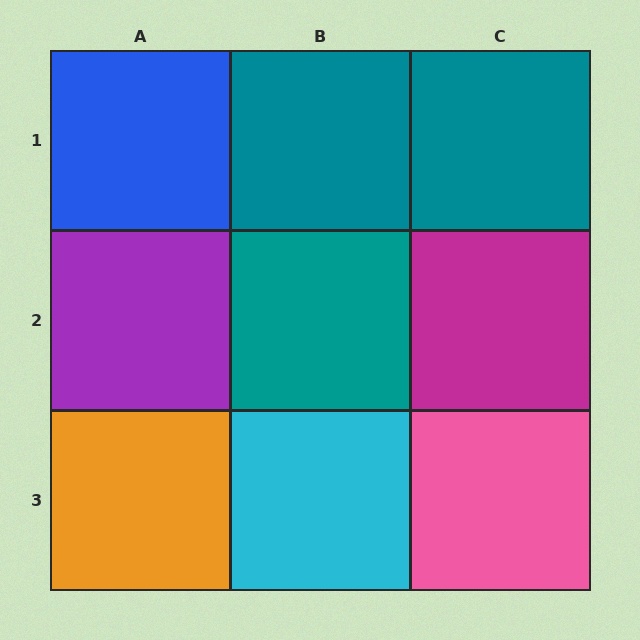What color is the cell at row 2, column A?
Purple.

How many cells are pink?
1 cell is pink.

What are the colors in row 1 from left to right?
Blue, teal, teal.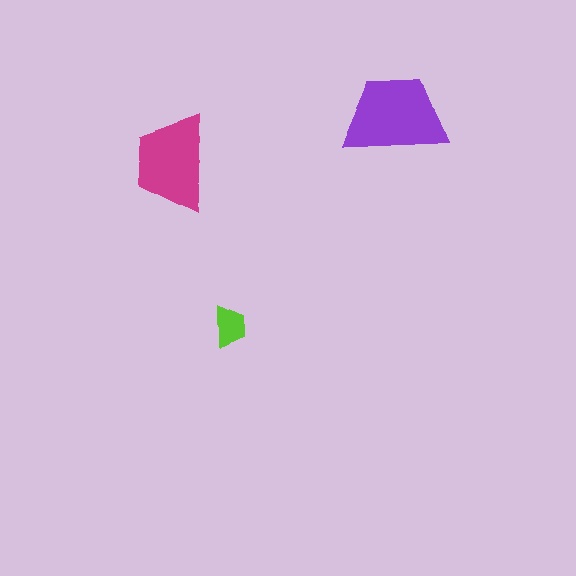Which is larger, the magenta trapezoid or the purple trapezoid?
The purple one.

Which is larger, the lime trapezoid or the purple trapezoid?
The purple one.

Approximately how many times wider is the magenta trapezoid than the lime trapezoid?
About 2.5 times wider.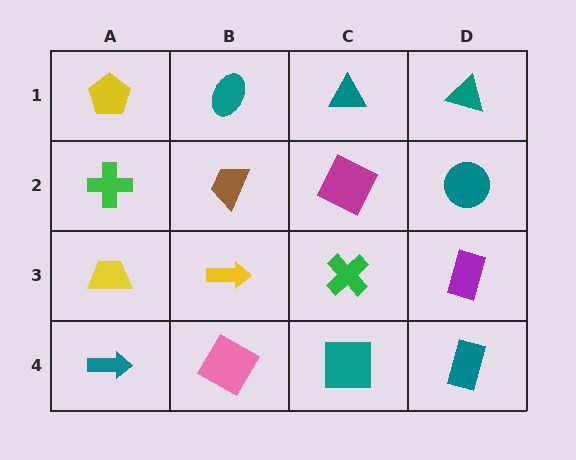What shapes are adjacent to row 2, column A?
A yellow pentagon (row 1, column A), a yellow trapezoid (row 3, column A), a brown trapezoid (row 2, column B).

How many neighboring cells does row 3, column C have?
4.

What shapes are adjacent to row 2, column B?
A teal ellipse (row 1, column B), a yellow arrow (row 3, column B), a green cross (row 2, column A), a magenta square (row 2, column C).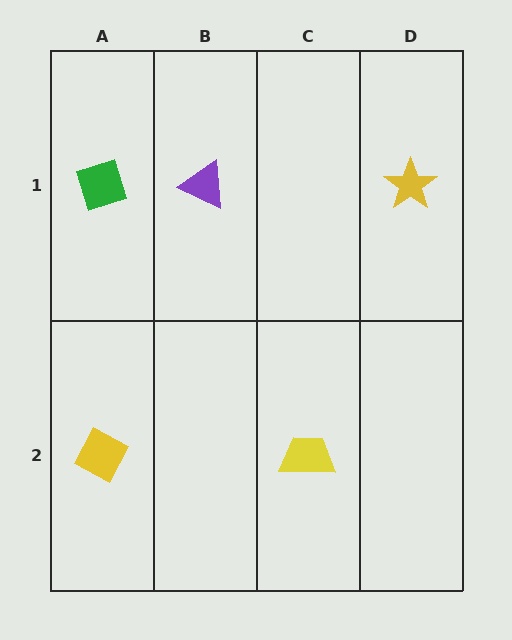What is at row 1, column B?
A purple triangle.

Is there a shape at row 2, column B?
No, that cell is empty.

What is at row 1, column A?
A green diamond.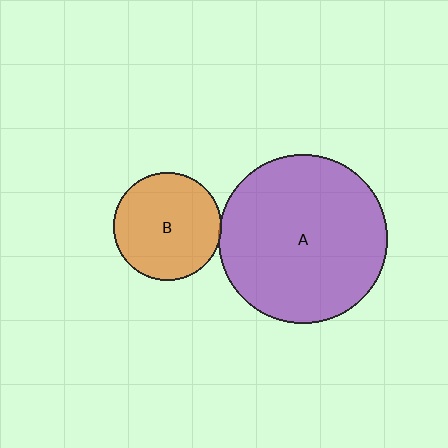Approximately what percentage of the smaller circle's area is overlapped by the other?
Approximately 5%.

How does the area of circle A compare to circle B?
Approximately 2.5 times.